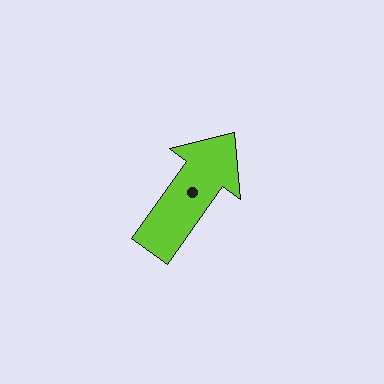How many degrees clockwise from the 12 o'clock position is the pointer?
Approximately 36 degrees.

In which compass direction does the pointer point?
Northeast.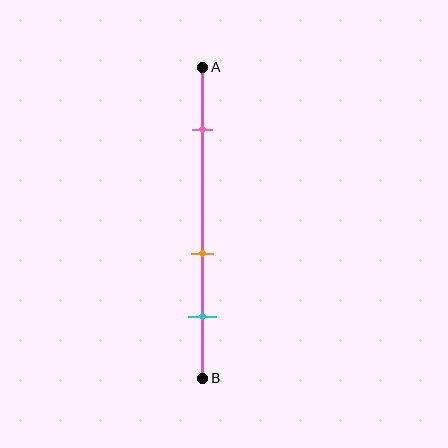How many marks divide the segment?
There are 3 marks dividing the segment.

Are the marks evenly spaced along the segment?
No, the marks are not evenly spaced.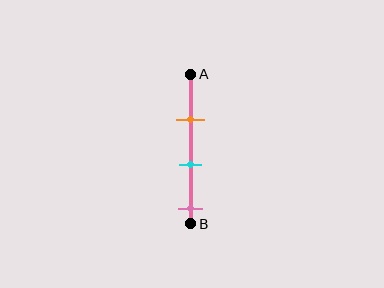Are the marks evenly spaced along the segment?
Yes, the marks are approximately evenly spaced.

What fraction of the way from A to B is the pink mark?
The pink mark is approximately 90% (0.9) of the way from A to B.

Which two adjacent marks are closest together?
The orange and cyan marks are the closest adjacent pair.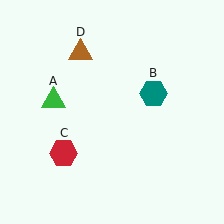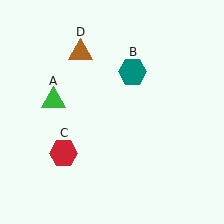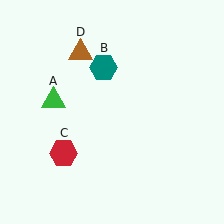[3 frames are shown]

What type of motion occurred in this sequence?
The teal hexagon (object B) rotated counterclockwise around the center of the scene.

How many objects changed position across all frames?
1 object changed position: teal hexagon (object B).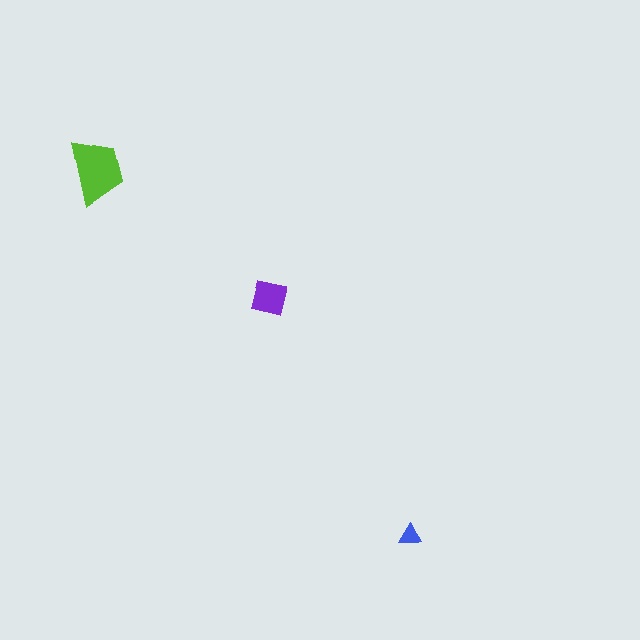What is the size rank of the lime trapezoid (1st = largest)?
1st.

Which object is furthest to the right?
The blue triangle is rightmost.